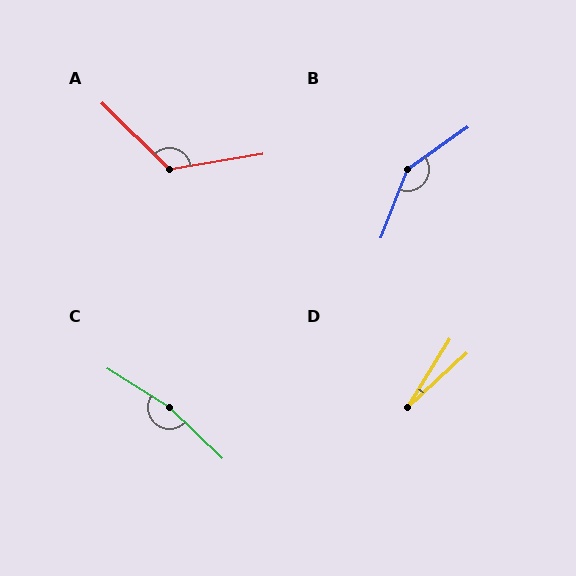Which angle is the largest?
C, at approximately 168 degrees.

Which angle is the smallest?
D, at approximately 15 degrees.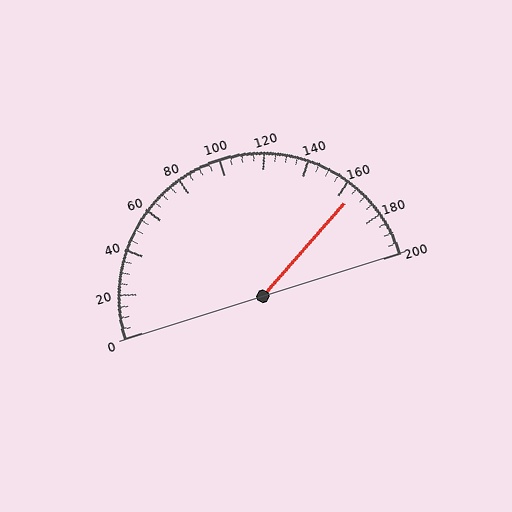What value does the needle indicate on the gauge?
The needle indicates approximately 165.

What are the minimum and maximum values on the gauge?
The gauge ranges from 0 to 200.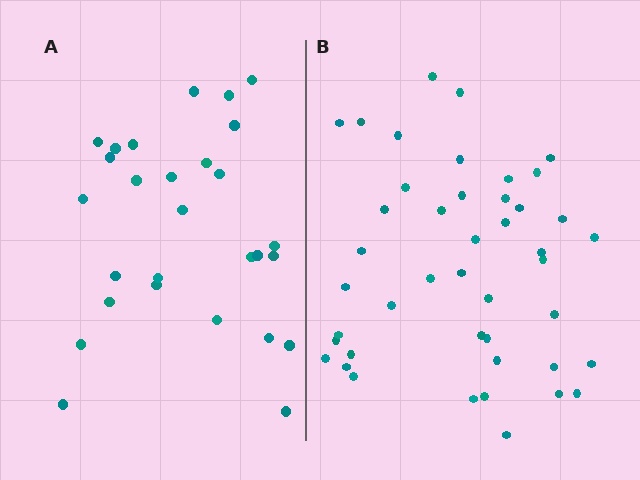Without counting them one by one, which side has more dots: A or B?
Region B (the right region) has more dots.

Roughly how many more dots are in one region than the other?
Region B has approximately 15 more dots than region A.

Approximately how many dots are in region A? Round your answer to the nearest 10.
About 30 dots. (The exact count is 28, which rounds to 30.)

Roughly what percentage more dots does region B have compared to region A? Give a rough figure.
About 55% more.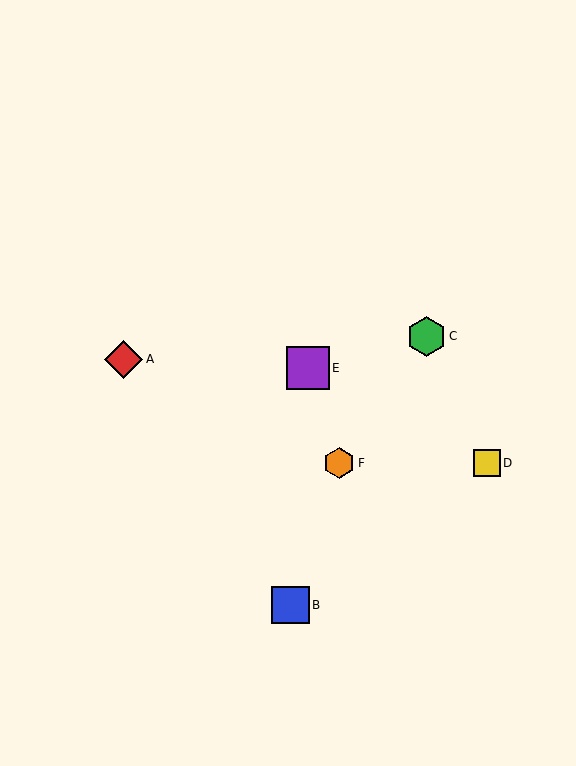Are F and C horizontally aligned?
No, F is at y≈463 and C is at y≈336.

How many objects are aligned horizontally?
2 objects (D, F) are aligned horizontally.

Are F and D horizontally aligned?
Yes, both are at y≈463.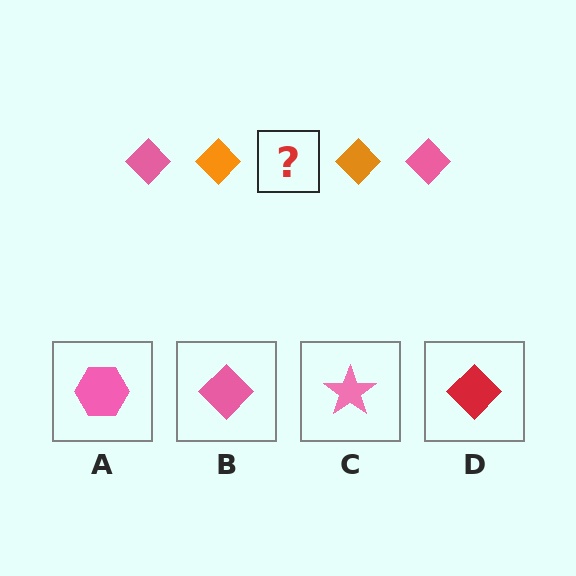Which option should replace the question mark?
Option B.